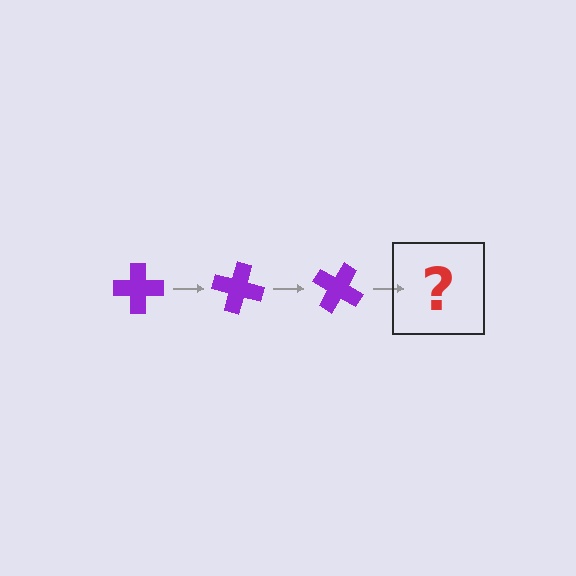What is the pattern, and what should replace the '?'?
The pattern is that the cross rotates 15 degrees each step. The '?' should be a purple cross rotated 45 degrees.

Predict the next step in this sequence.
The next step is a purple cross rotated 45 degrees.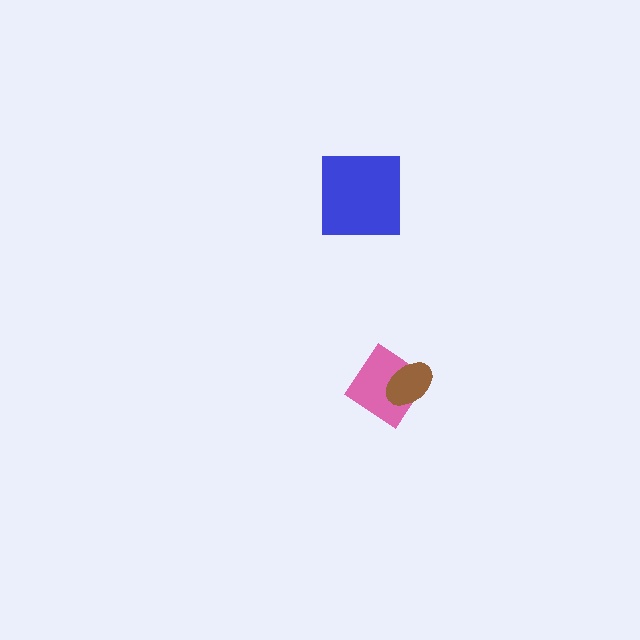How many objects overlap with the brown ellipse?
1 object overlaps with the brown ellipse.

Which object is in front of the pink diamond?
The brown ellipse is in front of the pink diamond.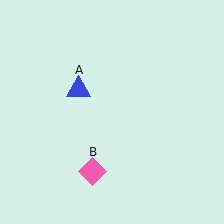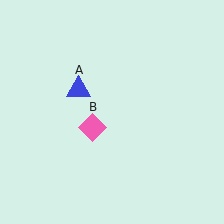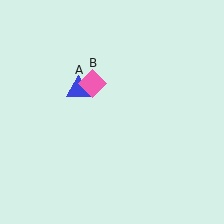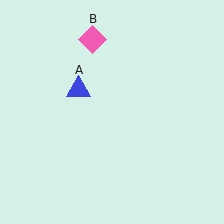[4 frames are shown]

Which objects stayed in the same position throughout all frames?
Blue triangle (object A) remained stationary.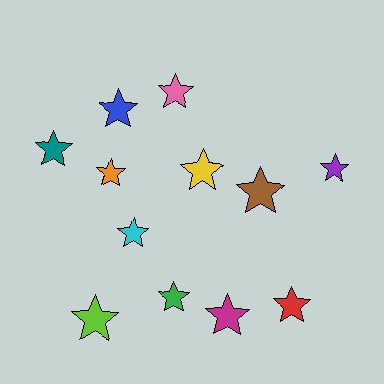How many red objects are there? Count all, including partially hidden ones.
There is 1 red object.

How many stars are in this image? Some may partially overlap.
There are 12 stars.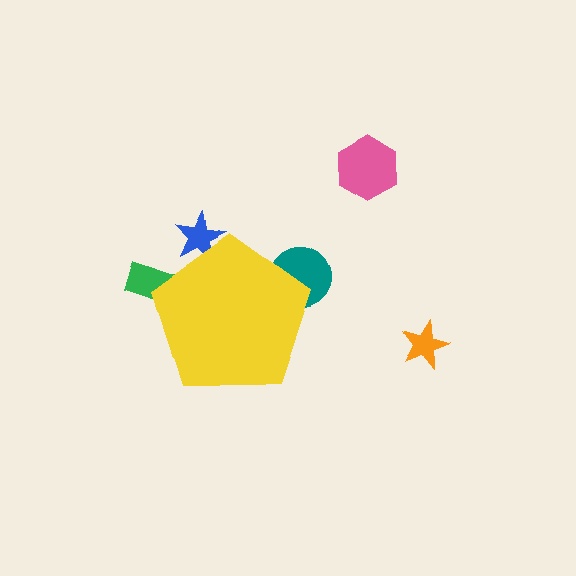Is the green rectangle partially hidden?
Yes, the green rectangle is partially hidden behind the yellow pentagon.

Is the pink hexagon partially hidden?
No, the pink hexagon is fully visible.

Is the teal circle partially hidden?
Yes, the teal circle is partially hidden behind the yellow pentagon.